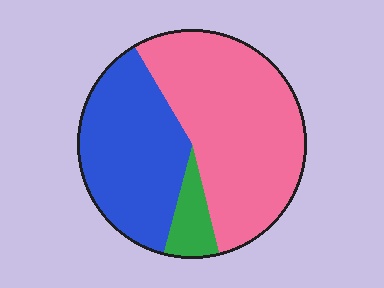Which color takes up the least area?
Green, at roughly 10%.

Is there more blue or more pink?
Pink.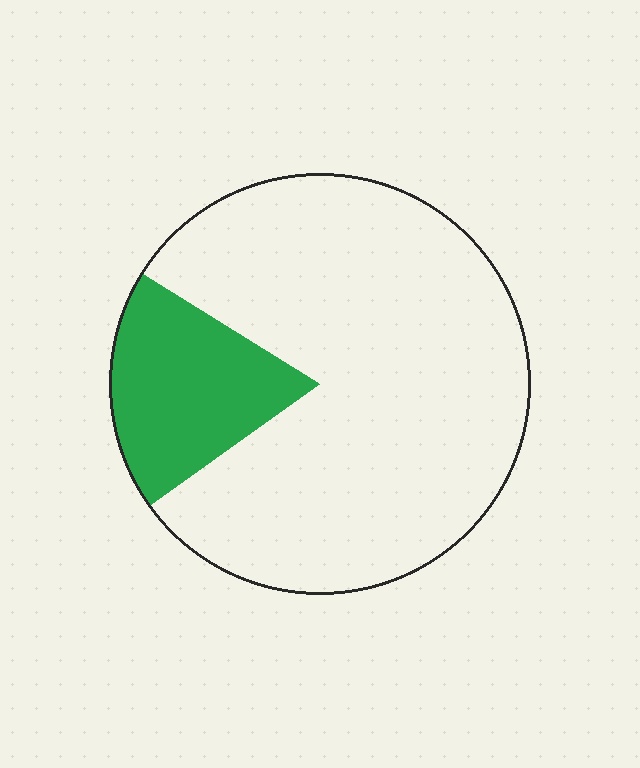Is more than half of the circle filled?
No.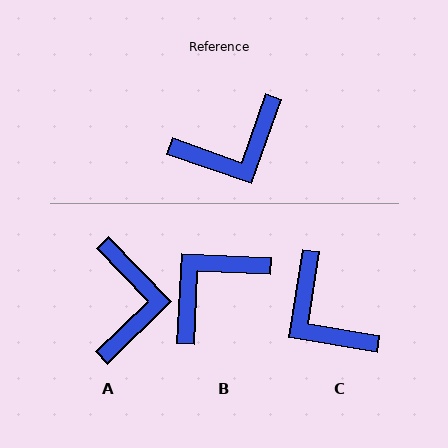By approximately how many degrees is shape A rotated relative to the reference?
Approximately 64 degrees counter-clockwise.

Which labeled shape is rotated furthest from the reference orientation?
B, about 163 degrees away.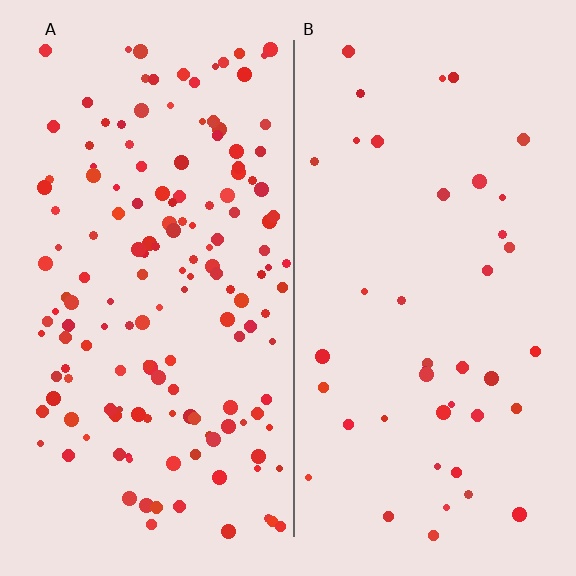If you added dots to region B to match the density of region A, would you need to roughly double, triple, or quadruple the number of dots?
Approximately quadruple.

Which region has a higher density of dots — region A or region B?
A (the left).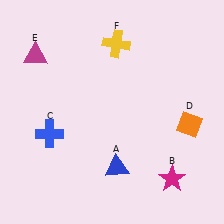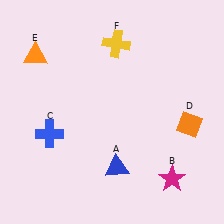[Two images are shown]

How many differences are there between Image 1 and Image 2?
There is 1 difference between the two images.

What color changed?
The triangle (E) changed from magenta in Image 1 to orange in Image 2.